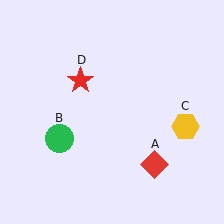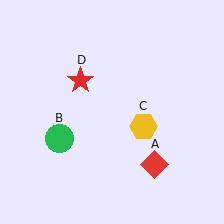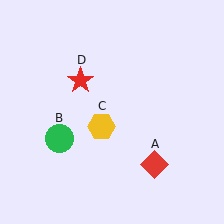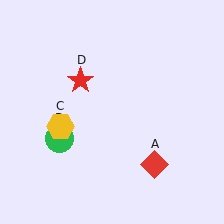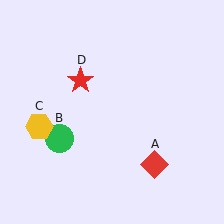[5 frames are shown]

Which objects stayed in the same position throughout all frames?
Red diamond (object A) and green circle (object B) and red star (object D) remained stationary.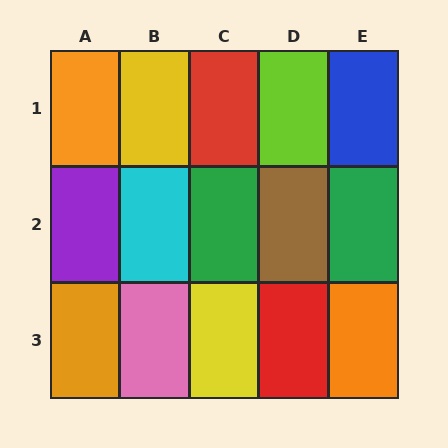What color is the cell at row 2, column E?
Green.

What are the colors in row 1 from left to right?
Orange, yellow, red, lime, blue.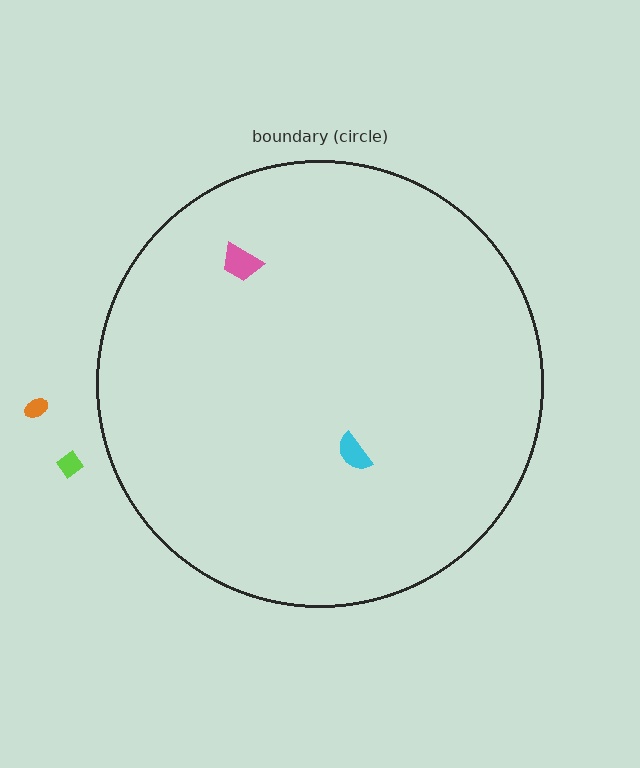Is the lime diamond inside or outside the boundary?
Outside.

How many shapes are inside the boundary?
2 inside, 2 outside.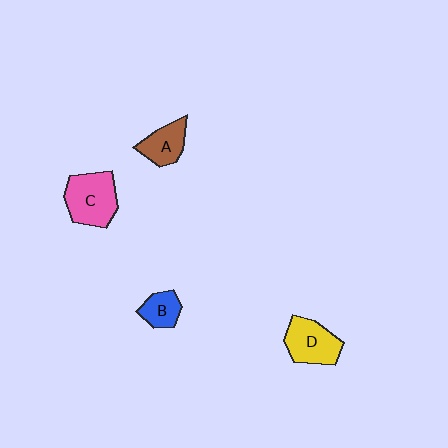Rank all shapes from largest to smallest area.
From largest to smallest: C (pink), D (yellow), A (brown), B (blue).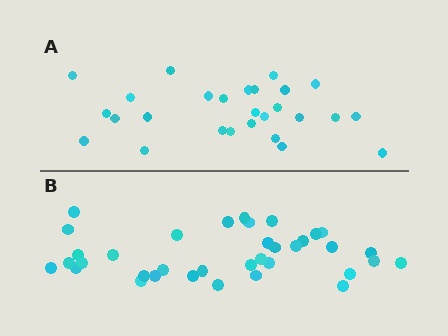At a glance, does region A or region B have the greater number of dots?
Region B (the bottom region) has more dots.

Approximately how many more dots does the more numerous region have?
Region B has roughly 8 or so more dots than region A.